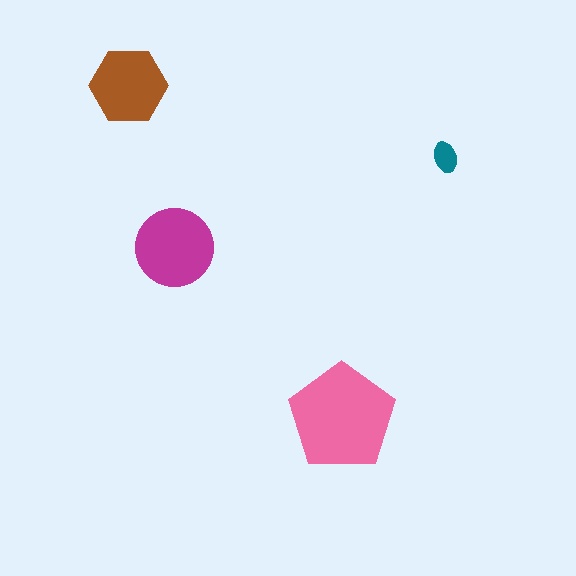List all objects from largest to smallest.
The pink pentagon, the magenta circle, the brown hexagon, the teal ellipse.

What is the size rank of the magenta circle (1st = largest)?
2nd.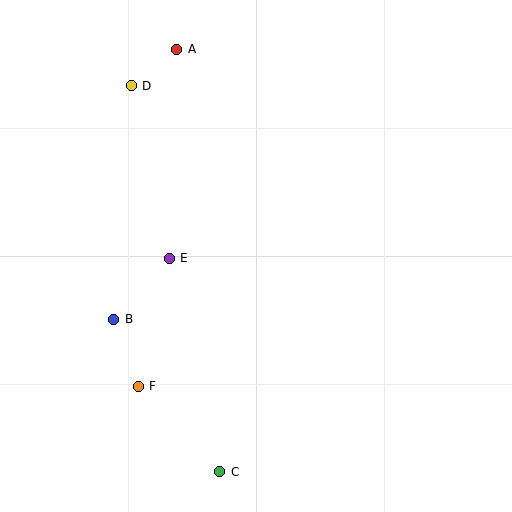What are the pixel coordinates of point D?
Point D is at (131, 86).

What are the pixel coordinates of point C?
Point C is at (220, 472).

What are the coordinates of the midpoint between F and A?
The midpoint between F and A is at (157, 218).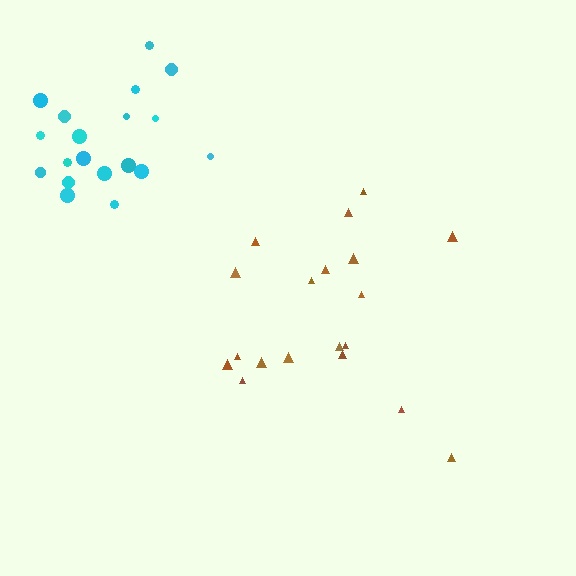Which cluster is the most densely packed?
Cyan.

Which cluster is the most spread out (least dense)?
Brown.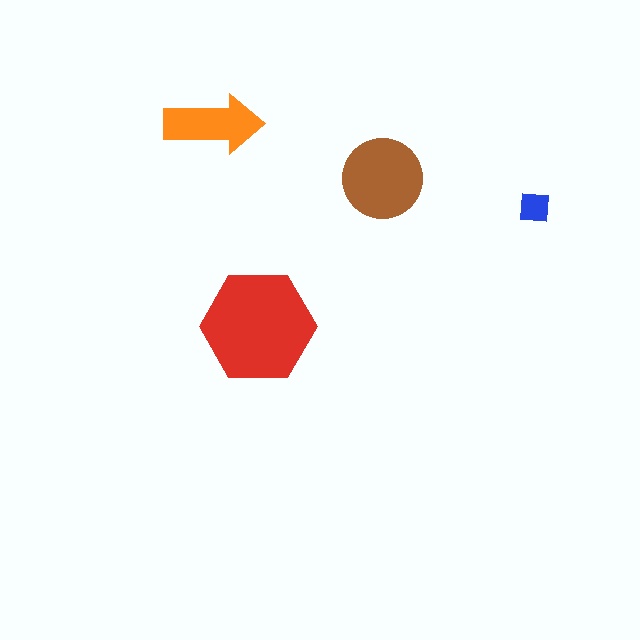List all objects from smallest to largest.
The blue square, the orange arrow, the brown circle, the red hexagon.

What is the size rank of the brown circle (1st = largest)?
2nd.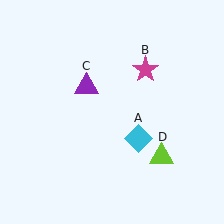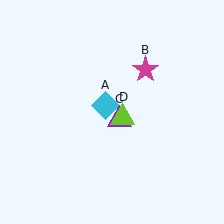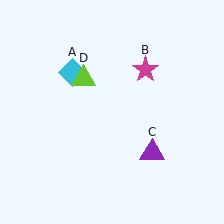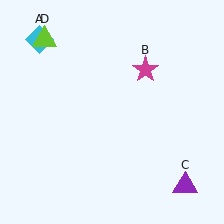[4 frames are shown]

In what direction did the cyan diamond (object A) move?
The cyan diamond (object A) moved up and to the left.